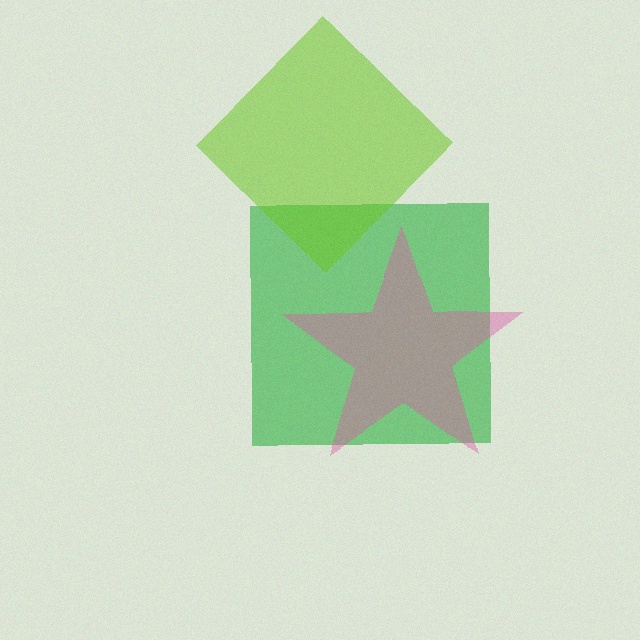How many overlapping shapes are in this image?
There are 3 overlapping shapes in the image.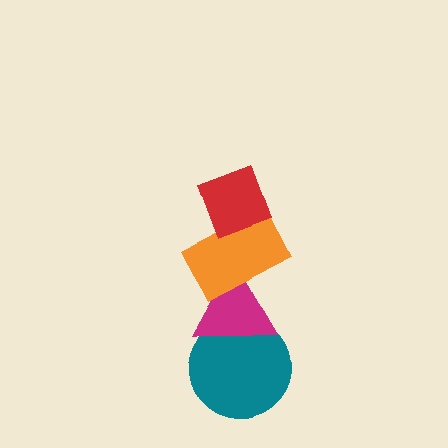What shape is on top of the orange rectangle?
The red diamond is on top of the orange rectangle.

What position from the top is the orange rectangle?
The orange rectangle is 2nd from the top.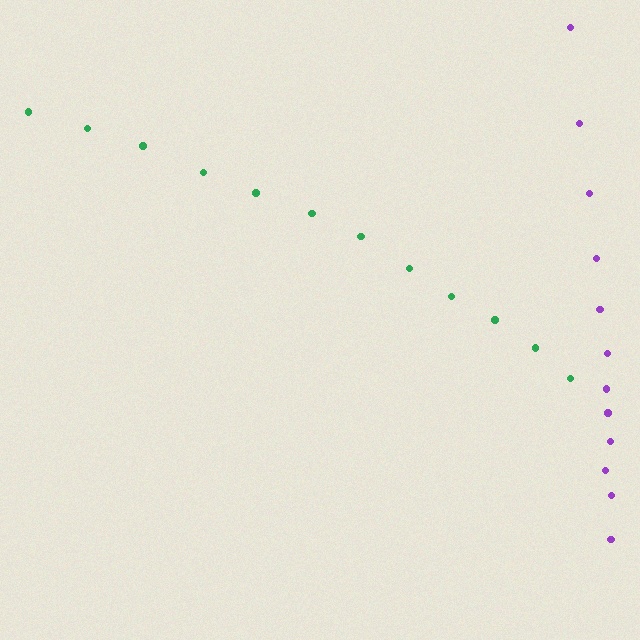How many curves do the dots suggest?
There are 2 distinct paths.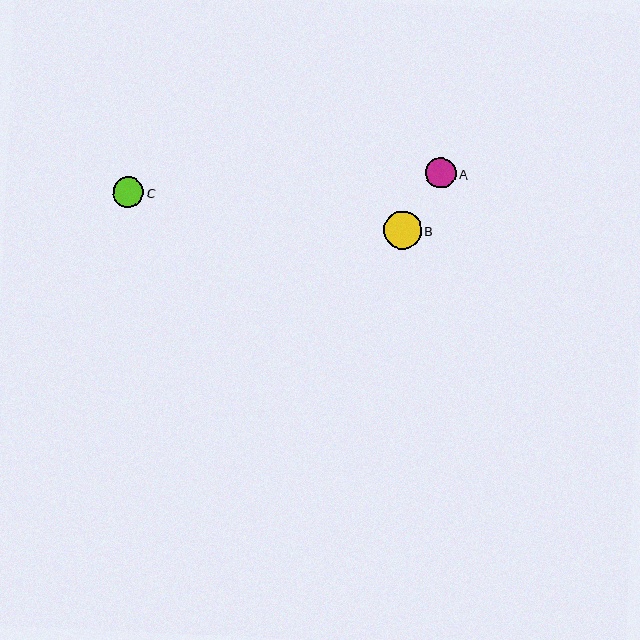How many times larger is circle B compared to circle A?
Circle B is approximately 1.2 times the size of circle A.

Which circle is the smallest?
Circle A is the smallest with a size of approximately 30 pixels.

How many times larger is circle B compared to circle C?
Circle B is approximately 1.2 times the size of circle C.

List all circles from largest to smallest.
From largest to smallest: B, C, A.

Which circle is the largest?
Circle B is the largest with a size of approximately 38 pixels.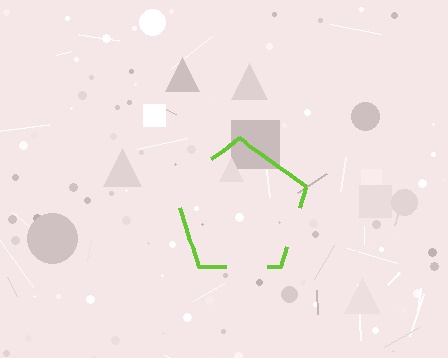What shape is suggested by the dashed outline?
The dashed outline suggests a pentagon.